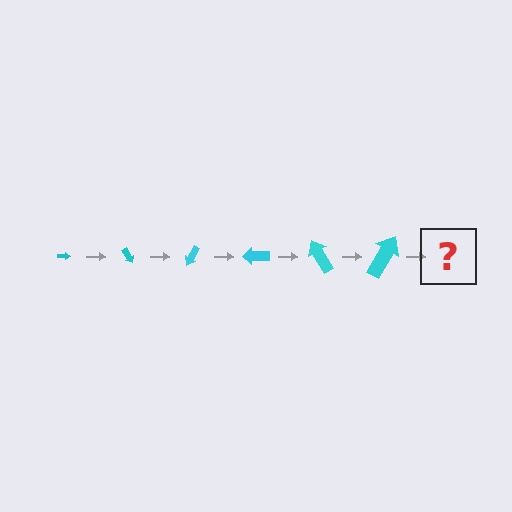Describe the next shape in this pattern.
It should be an arrow, larger than the previous one and rotated 360 degrees from the start.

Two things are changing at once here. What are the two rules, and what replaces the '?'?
The two rules are that the arrow grows larger each step and it rotates 60 degrees each step. The '?' should be an arrow, larger than the previous one and rotated 360 degrees from the start.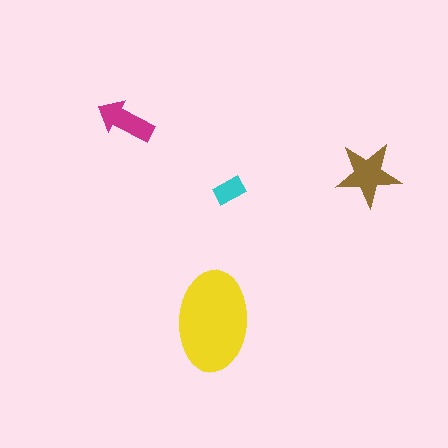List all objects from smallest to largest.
The cyan rectangle, the magenta arrow, the brown star, the yellow ellipse.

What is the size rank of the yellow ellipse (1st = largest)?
1st.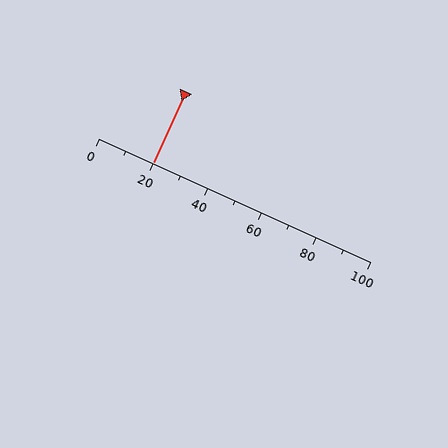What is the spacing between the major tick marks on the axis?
The major ticks are spaced 20 apart.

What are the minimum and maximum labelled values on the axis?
The axis runs from 0 to 100.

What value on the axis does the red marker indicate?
The marker indicates approximately 20.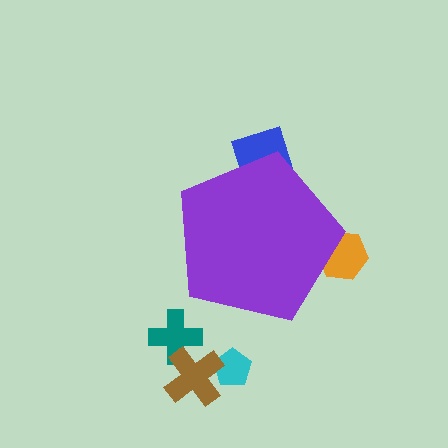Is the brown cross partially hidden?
No, the brown cross is fully visible.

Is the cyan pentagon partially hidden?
No, the cyan pentagon is fully visible.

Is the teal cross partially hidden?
No, the teal cross is fully visible.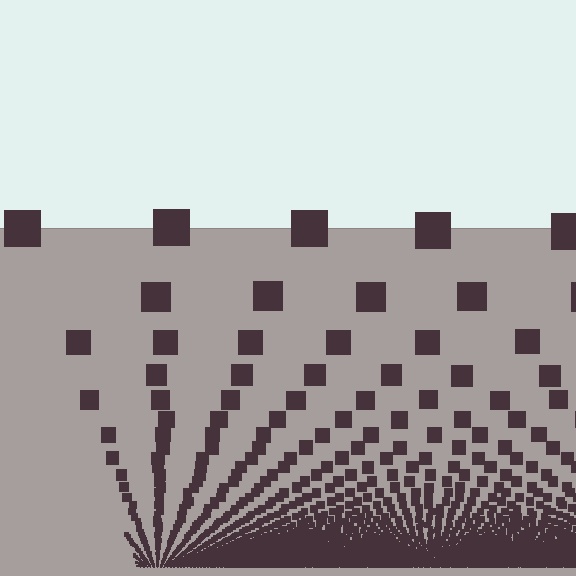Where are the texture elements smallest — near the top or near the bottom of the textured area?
Near the bottom.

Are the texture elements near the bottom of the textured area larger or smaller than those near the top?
Smaller. The gradient is inverted — elements near the bottom are smaller and denser.